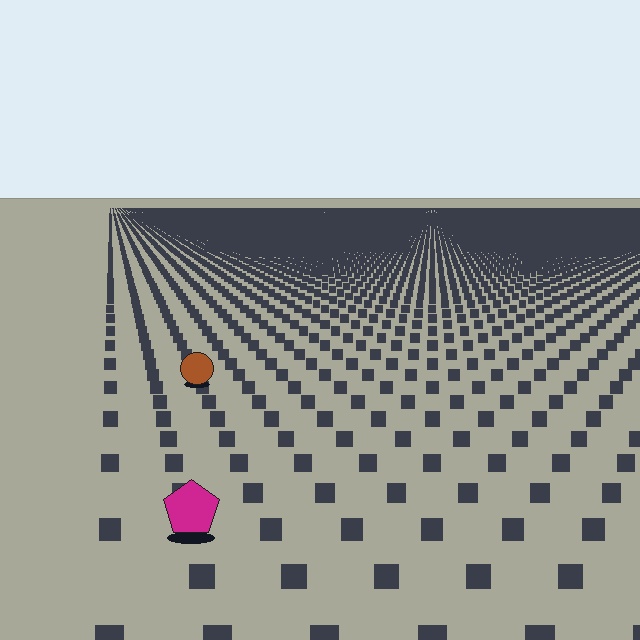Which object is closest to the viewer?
The magenta pentagon is closest. The texture marks near it are larger and more spread out.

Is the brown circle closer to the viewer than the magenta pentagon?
No. The magenta pentagon is closer — you can tell from the texture gradient: the ground texture is coarser near it.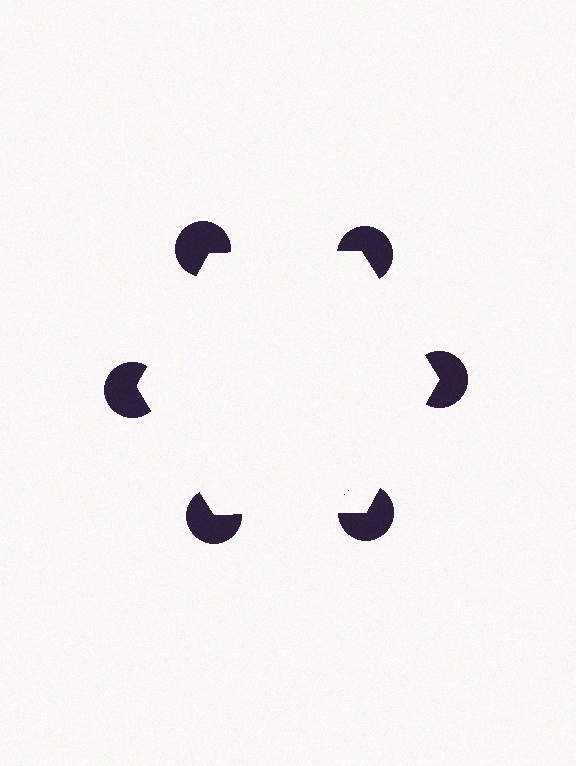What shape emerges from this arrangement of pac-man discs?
An illusory hexagon — its edges are inferred from the aligned wedge cuts in the pac-man discs, not physically drawn.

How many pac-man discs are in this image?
There are 6 — one at each vertex of the illusory hexagon.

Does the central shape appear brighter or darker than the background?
It typically appears slightly brighter than the background, even though no actual brightness change is drawn.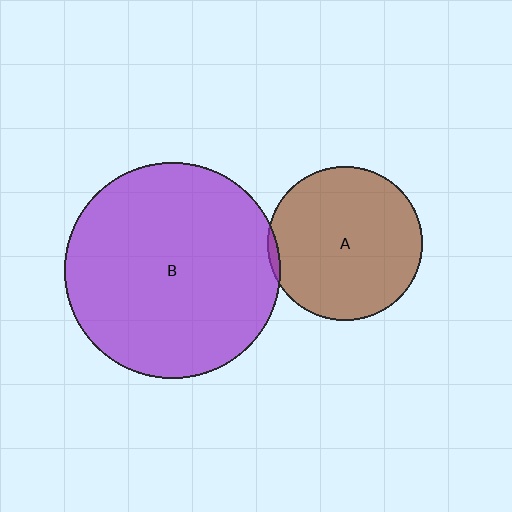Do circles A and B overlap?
Yes.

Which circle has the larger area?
Circle B (purple).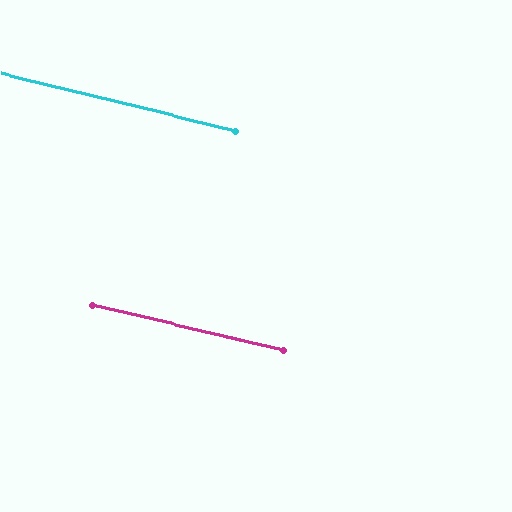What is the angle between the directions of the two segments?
Approximately 1 degree.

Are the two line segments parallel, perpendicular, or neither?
Parallel — their directions differ by only 0.5°.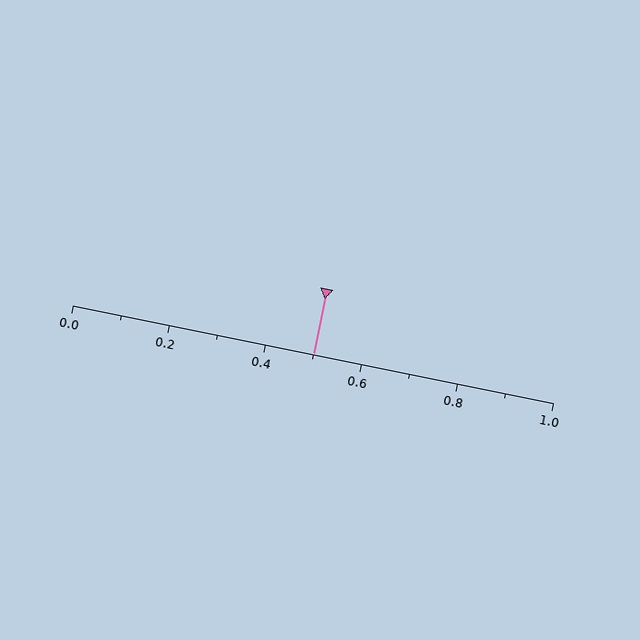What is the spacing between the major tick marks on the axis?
The major ticks are spaced 0.2 apart.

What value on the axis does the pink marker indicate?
The marker indicates approximately 0.5.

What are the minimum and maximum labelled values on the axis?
The axis runs from 0.0 to 1.0.